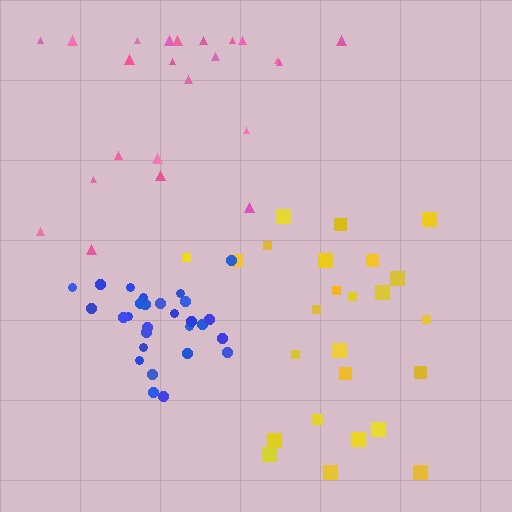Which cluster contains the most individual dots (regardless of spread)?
Blue (28).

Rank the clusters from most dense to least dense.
blue, yellow, pink.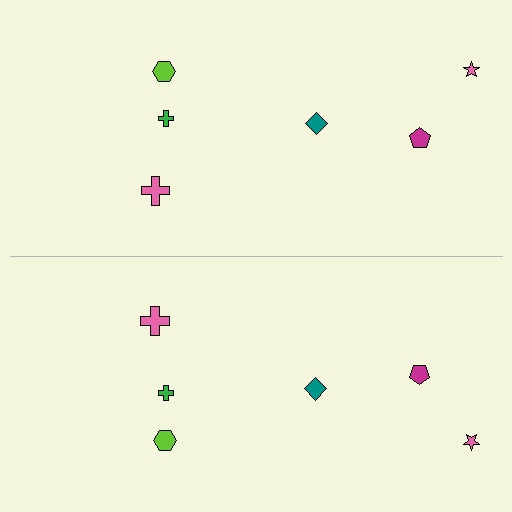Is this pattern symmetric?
Yes, this pattern has bilateral (reflection) symmetry.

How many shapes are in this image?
There are 12 shapes in this image.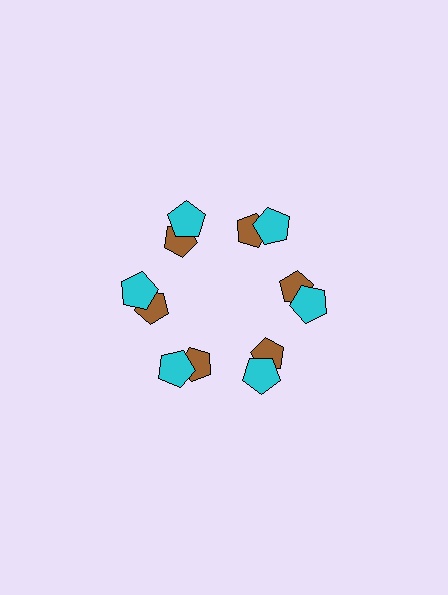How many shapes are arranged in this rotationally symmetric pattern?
There are 12 shapes, arranged in 6 groups of 2.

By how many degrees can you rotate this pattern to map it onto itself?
The pattern maps onto itself every 60 degrees of rotation.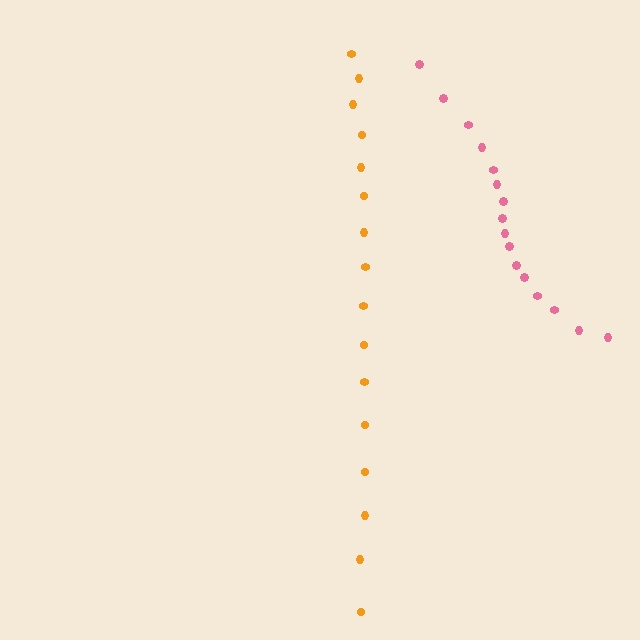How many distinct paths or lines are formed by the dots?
There are 2 distinct paths.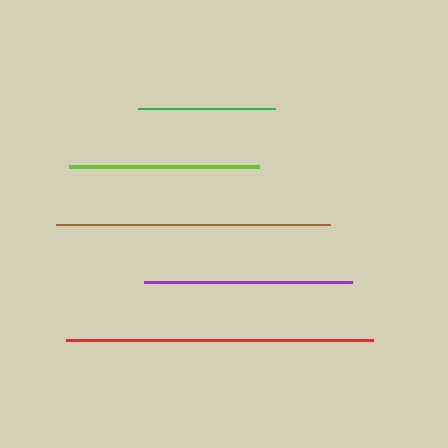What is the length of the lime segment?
The lime segment is approximately 189 pixels long.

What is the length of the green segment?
The green segment is approximately 137 pixels long.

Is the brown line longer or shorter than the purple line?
The brown line is longer than the purple line.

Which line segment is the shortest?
The green line is the shortest at approximately 137 pixels.